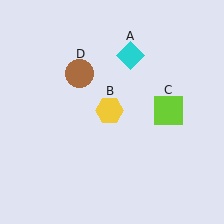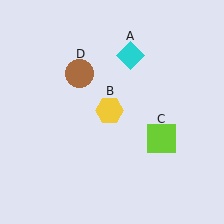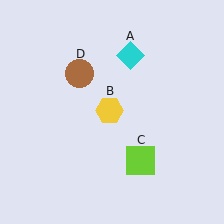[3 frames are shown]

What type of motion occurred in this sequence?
The lime square (object C) rotated clockwise around the center of the scene.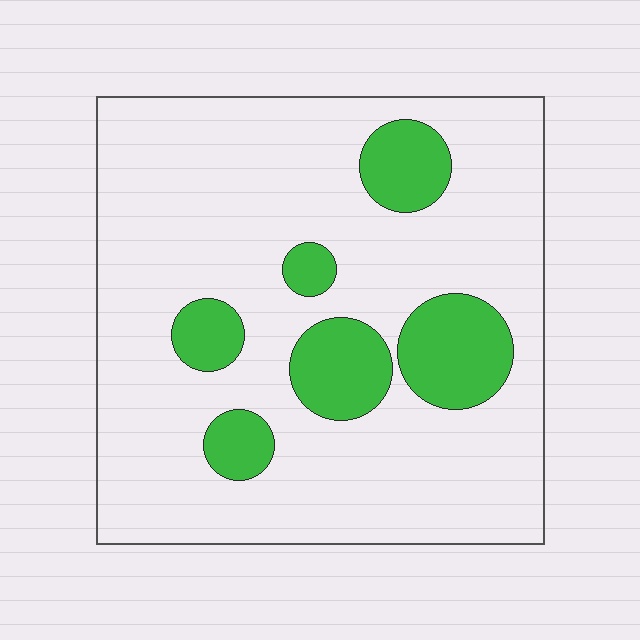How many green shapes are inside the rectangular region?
6.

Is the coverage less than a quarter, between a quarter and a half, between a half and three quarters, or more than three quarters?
Less than a quarter.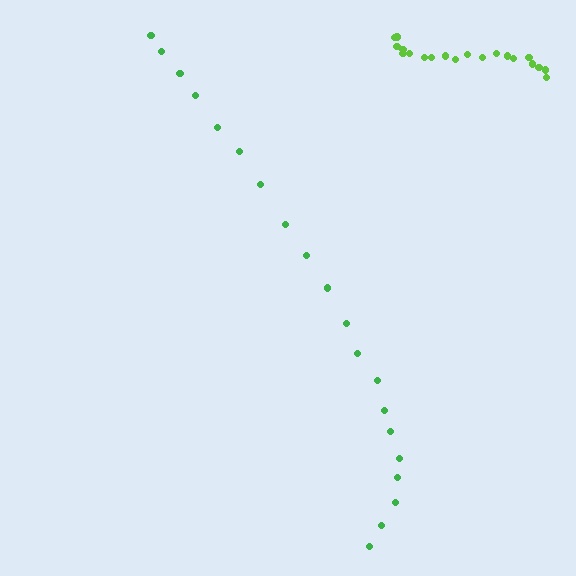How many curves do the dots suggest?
There are 2 distinct paths.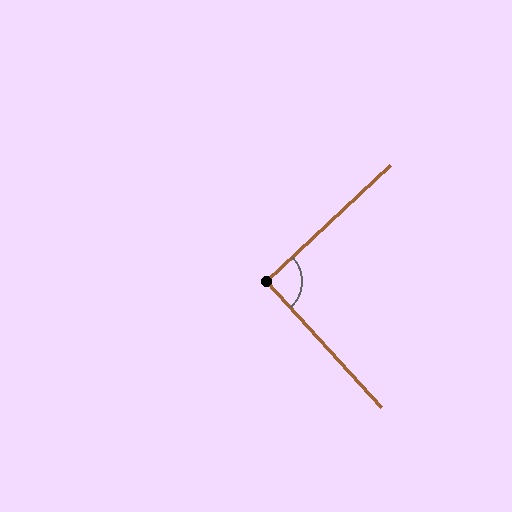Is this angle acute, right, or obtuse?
It is approximately a right angle.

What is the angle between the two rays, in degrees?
Approximately 91 degrees.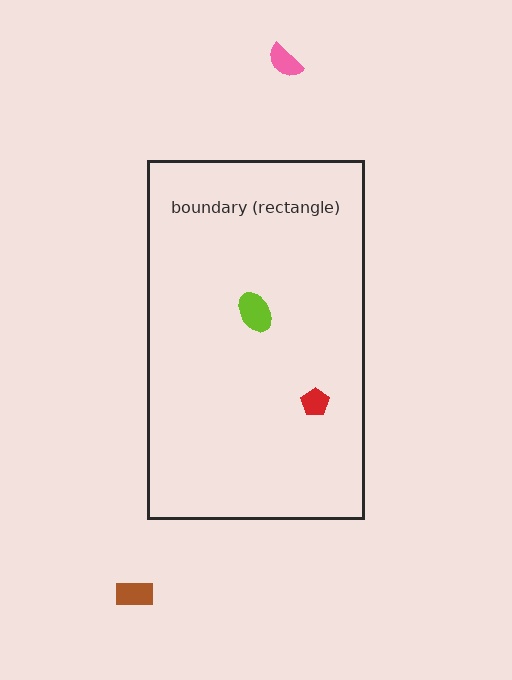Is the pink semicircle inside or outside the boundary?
Outside.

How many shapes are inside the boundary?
2 inside, 2 outside.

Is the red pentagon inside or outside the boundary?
Inside.